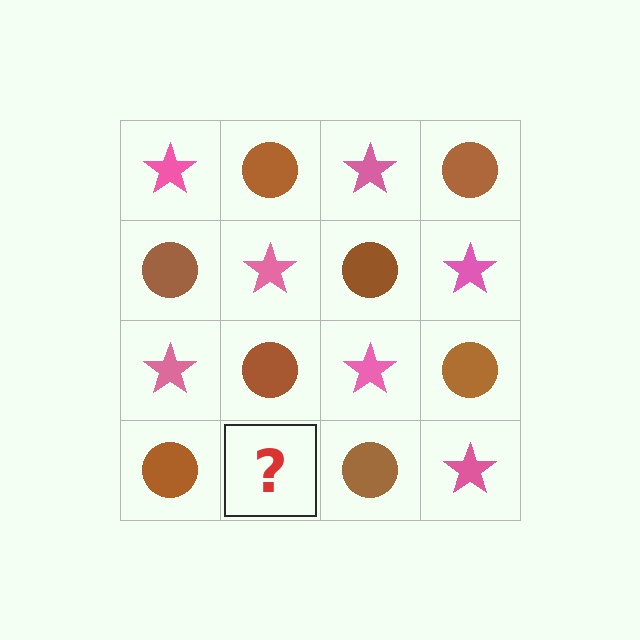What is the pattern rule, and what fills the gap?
The rule is that it alternates pink star and brown circle in a checkerboard pattern. The gap should be filled with a pink star.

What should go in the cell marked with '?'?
The missing cell should contain a pink star.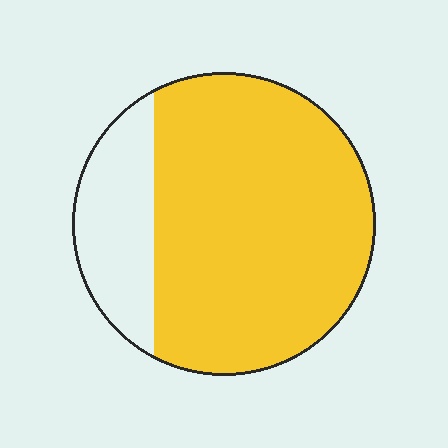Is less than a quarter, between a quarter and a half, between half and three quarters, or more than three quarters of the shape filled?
More than three quarters.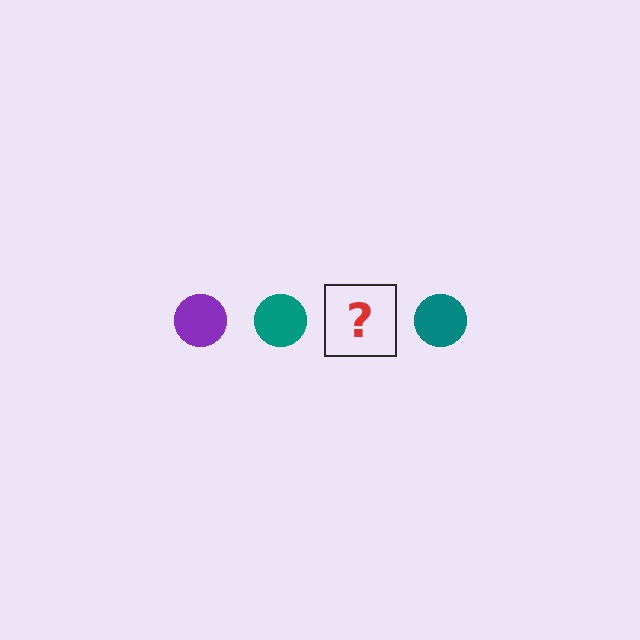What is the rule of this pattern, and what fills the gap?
The rule is that the pattern cycles through purple, teal circles. The gap should be filled with a purple circle.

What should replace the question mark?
The question mark should be replaced with a purple circle.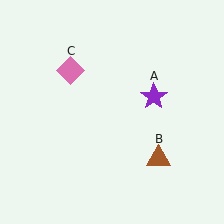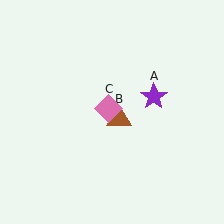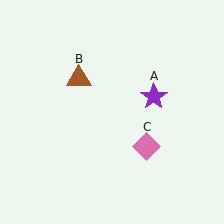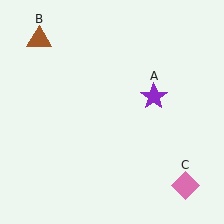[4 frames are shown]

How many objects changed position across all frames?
2 objects changed position: brown triangle (object B), pink diamond (object C).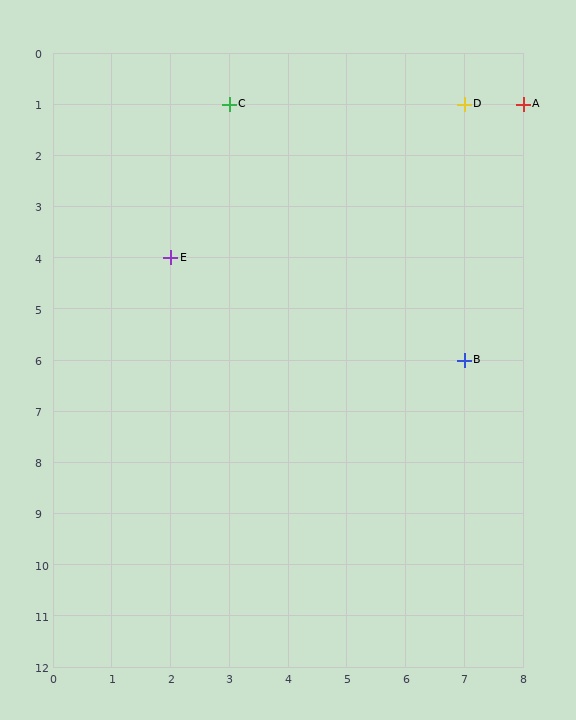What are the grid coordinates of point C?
Point C is at grid coordinates (3, 1).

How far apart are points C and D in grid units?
Points C and D are 4 columns apart.